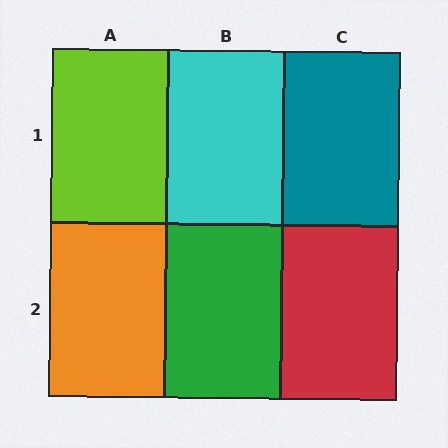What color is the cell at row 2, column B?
Green.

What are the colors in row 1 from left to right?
Lime, cyan, teal.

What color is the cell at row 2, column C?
Red.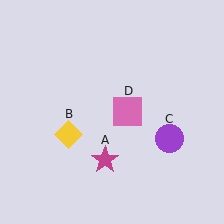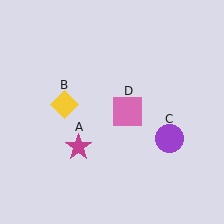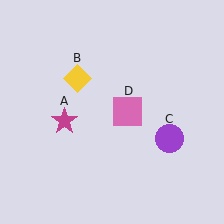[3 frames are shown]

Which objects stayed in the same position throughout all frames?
Purple circle (object C) and pink square (object D) remained stationary.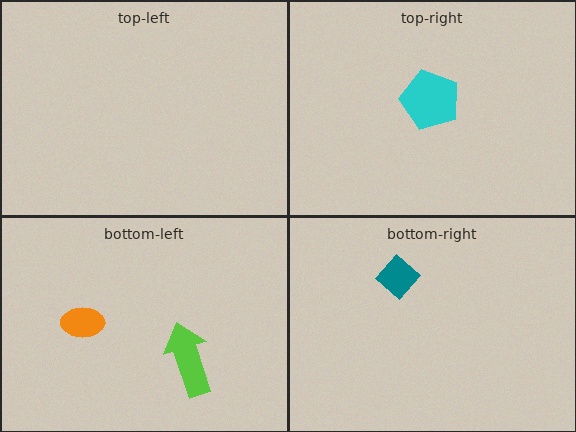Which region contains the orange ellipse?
The bottom-left region.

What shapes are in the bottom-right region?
The teal diamond.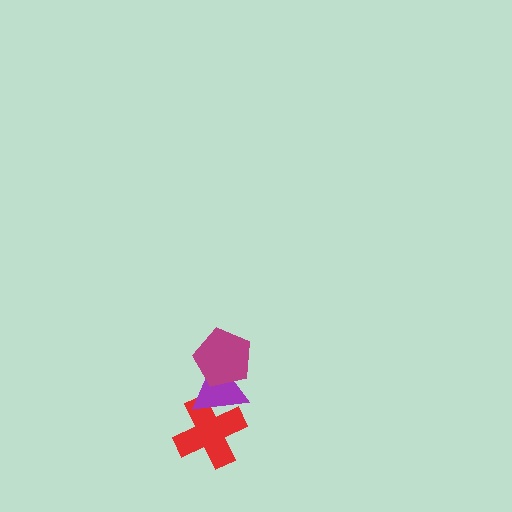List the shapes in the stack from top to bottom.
From top to bottom: the magenta pentagon, the purple triangle, the red cross.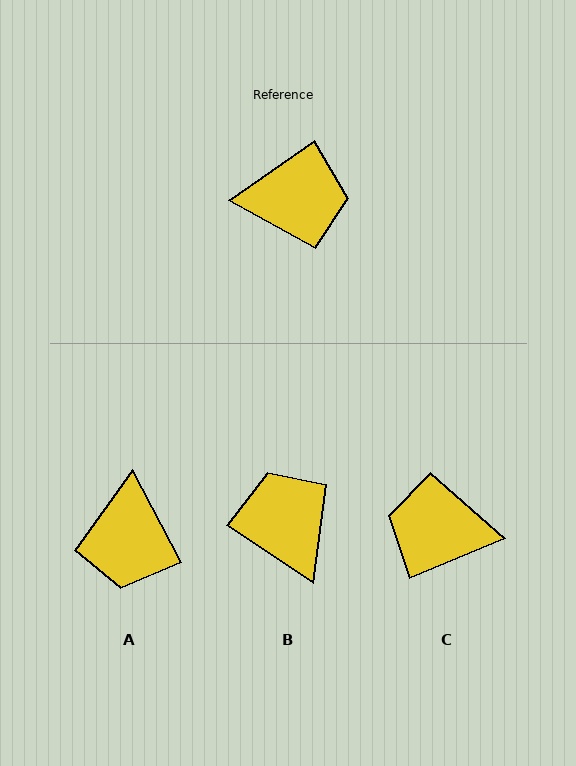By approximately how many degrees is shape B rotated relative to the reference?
Approximately 112 degrees counter-clockwise.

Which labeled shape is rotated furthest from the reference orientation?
C, about 168 degrees away.